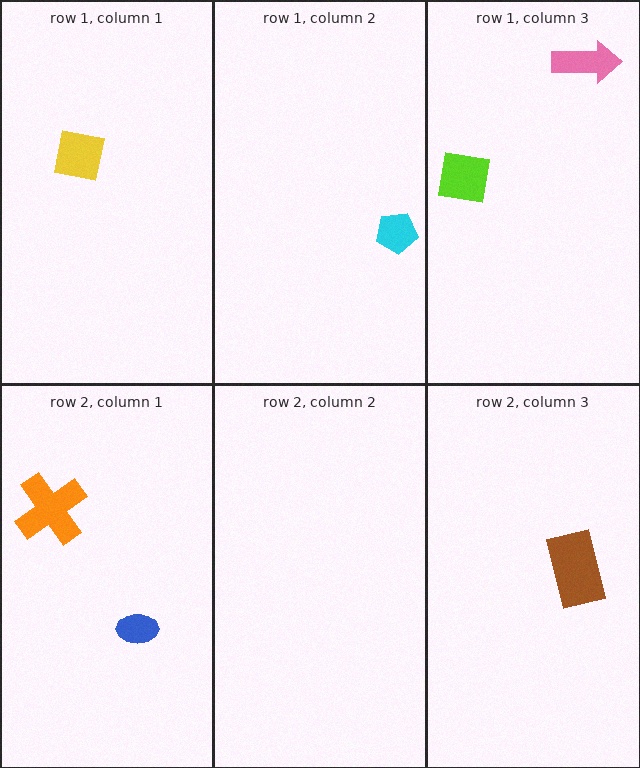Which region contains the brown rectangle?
The row 2, column 3 region.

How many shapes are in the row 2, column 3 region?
1.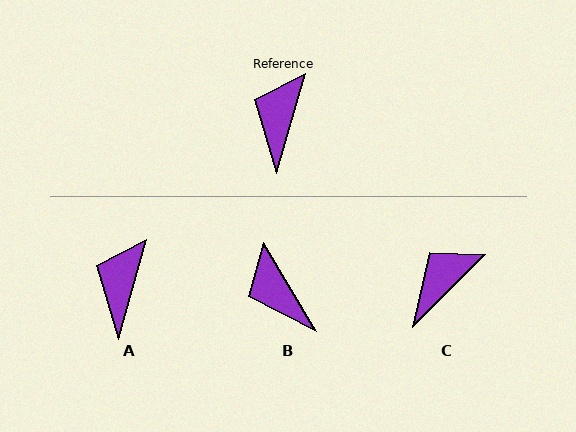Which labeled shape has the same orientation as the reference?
A.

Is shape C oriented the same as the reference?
No, it is off by about 29 degrees.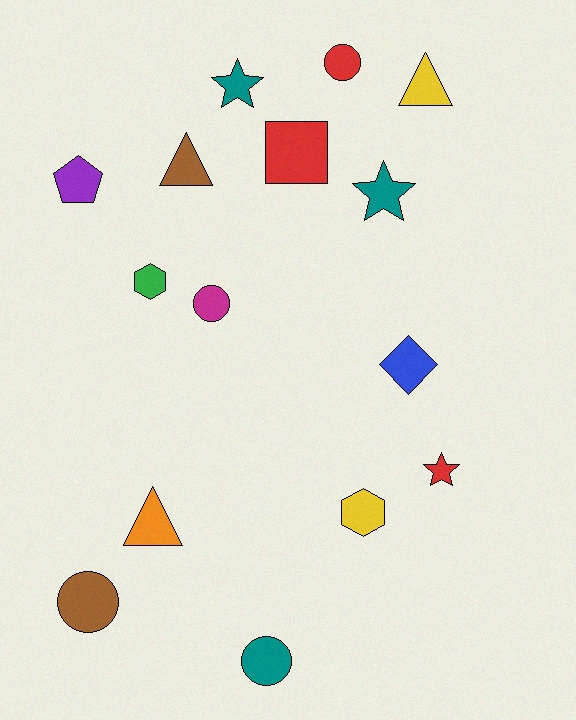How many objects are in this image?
There are 15 objects.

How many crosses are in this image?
There are no crosses.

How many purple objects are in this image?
There is 1 purple object.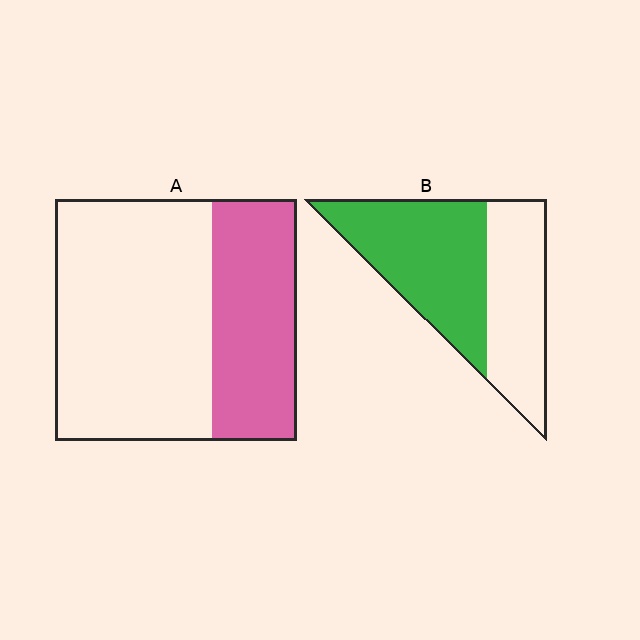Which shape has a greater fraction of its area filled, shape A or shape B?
Shape B.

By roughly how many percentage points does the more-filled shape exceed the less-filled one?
By roughly 20 percentage points (B over A).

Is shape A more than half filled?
No.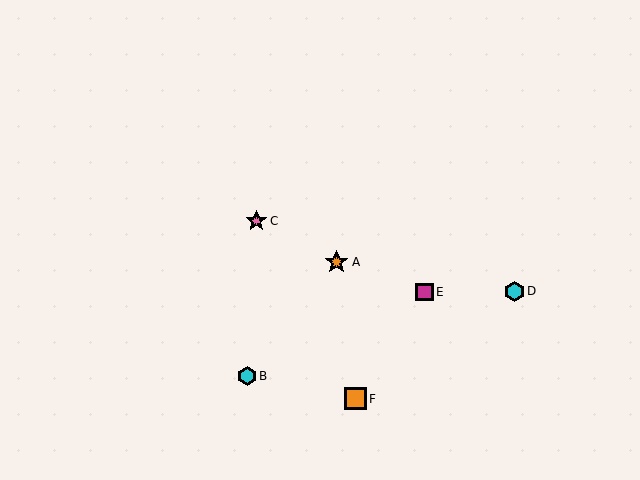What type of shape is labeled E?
Shape E is a magenta square.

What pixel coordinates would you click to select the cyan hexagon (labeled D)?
Click at (514, 291) to select the cyan hexagon D.